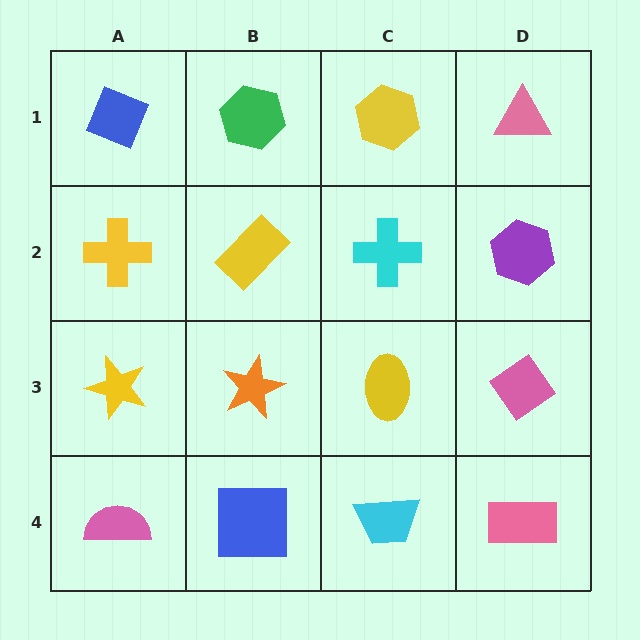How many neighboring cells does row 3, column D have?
3.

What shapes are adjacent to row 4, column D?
A pink diamond (row 3, column D), a cyan trapezoid (row 4, column C).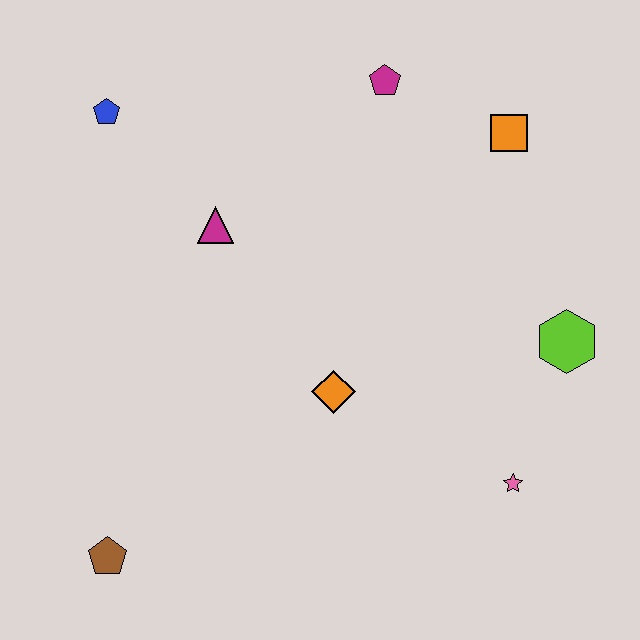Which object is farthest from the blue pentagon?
The pink star is farthest from the blue pentagon.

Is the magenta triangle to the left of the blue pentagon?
No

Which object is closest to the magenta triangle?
The blue pentagon is closest to the magenta triangle.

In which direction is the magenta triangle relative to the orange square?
The magenta triangle is to the left of the orange square.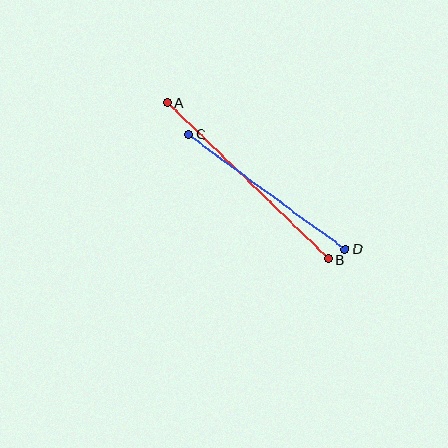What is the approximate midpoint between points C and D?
The midpoint is at approximately (267, 192) pixels.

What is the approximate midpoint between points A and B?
The midpoint is at approximately (248, 181) pixels.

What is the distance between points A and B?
The distance is approximately 225 pixels.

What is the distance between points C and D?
The distance is approximately 194 pixels.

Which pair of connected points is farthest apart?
Points A and B are farthest apart.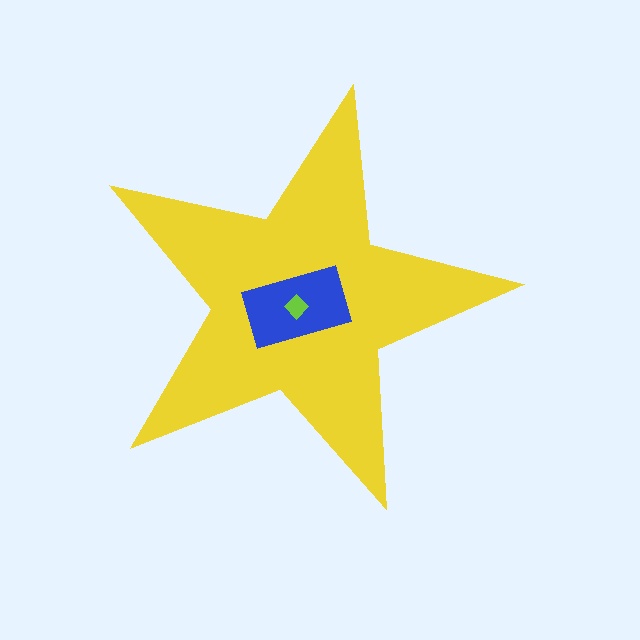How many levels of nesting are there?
3.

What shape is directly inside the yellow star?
The blue rectangle.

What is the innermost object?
The lime diamond.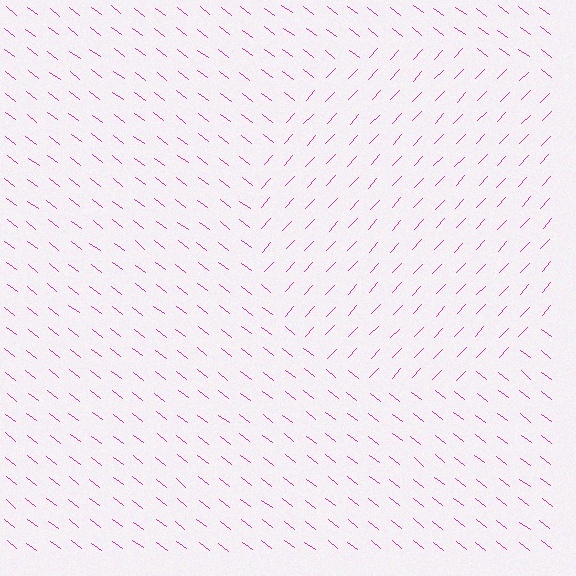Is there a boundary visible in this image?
Yes, there is a texture boundary formed by a change in line orientation.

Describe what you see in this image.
The image is filled with small magenta line segments. A circle region in the image has lines oriented differently from the surrounding lines, creating a visible texture boundary.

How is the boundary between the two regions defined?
The boundary is defined purely by a change in line orientation (approximately 84 degrees difference). All lines are the same color and thickness.